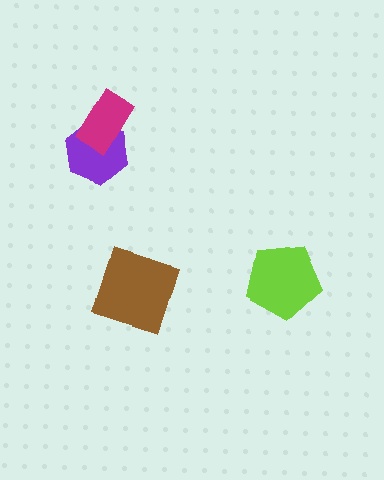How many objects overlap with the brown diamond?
0 objects overlap with the brown diamond.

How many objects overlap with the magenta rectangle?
1 object overlaps with the magenta rectangle.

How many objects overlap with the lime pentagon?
0 objects overlap with the lime pentagon.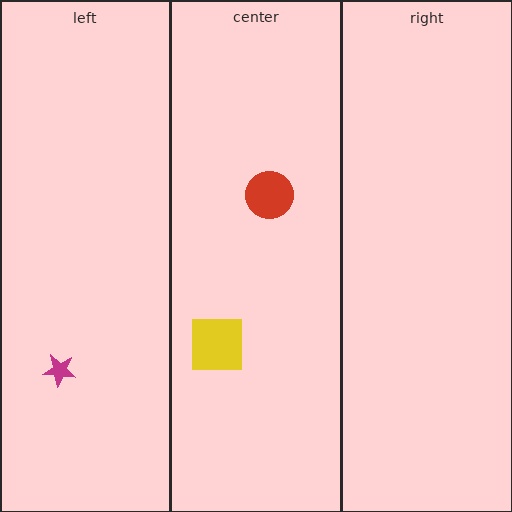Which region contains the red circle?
The center region.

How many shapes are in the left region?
1.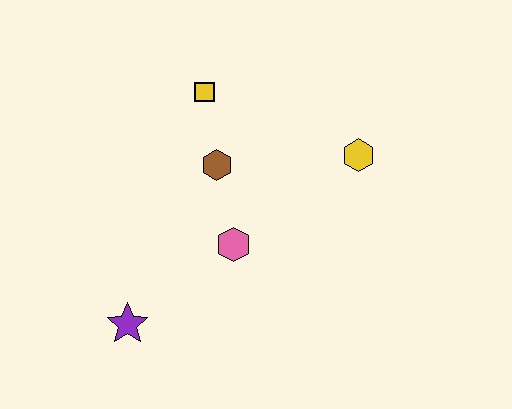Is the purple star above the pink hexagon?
No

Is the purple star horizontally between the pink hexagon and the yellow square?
No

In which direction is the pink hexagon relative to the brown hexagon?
The pink hexagon is below the brown hexagon.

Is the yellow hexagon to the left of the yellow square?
No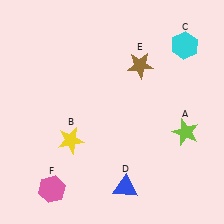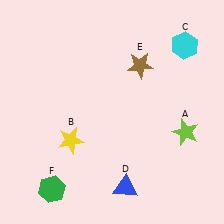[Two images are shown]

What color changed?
The hexagon (F) changed from pink in Image 1 to green in Image 2.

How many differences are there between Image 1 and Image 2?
There is 1 difference between the two images.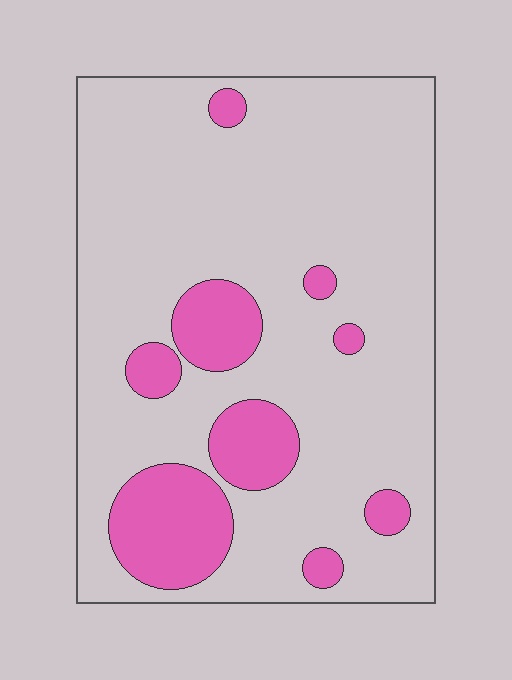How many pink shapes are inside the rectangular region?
9.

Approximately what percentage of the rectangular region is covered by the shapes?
Approximately 20%.